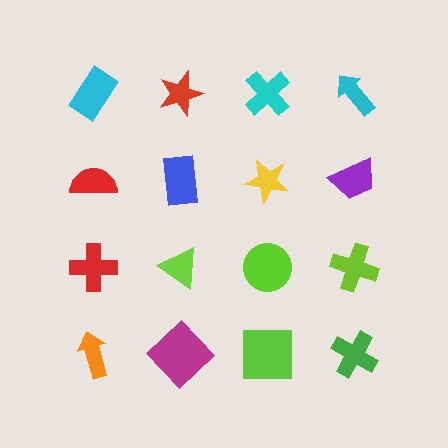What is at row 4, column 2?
A magenta diamond.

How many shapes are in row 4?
4 shapes.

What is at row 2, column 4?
A purple trapezoid.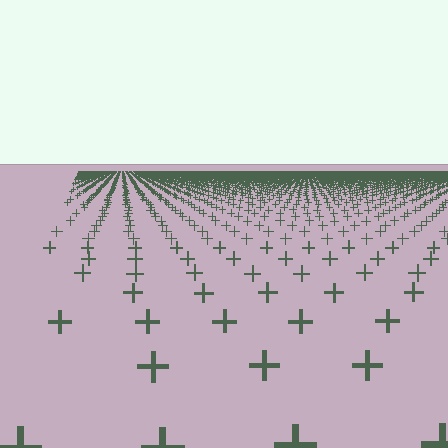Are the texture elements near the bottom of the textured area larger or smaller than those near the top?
Larger. Near the bottom, elements are closer to the viewer and appear at a bigger on-screen size.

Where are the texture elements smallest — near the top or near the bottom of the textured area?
Near the top.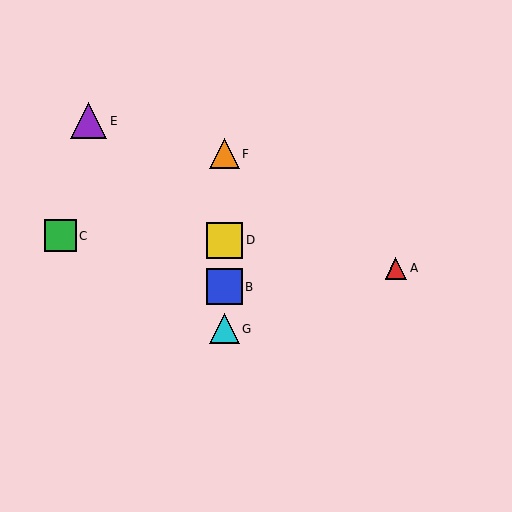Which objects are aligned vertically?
Objects B, D, F, G are aligned vertically.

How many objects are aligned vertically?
4 objects (B, D, F, G) are aligned vertically.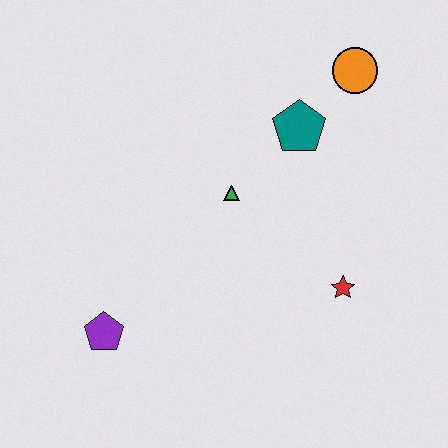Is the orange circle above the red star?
Yes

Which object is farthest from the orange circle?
The purple pentagon is farthest from the orange circle.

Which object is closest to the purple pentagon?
The green triangle is closest to the purple pentagon.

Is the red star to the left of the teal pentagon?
No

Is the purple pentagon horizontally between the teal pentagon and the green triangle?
No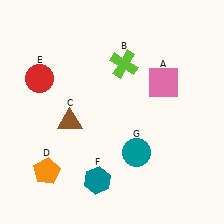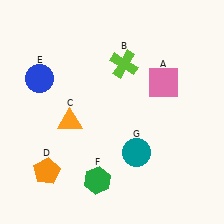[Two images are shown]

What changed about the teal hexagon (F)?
In Image 1, F is teal. In Image 2, it changed to green.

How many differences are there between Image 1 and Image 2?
There are 3 differences between the two images.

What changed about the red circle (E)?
In Image 1, E is red. In Image 2, it changed to blue.